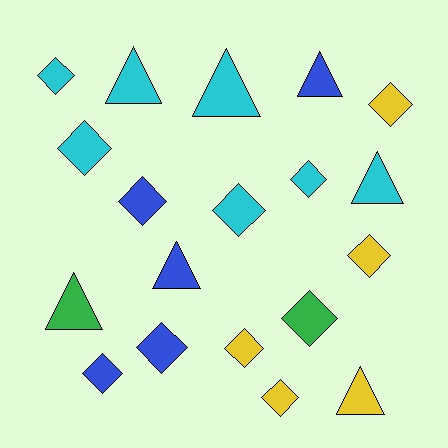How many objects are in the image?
There are 19 objects.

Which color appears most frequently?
Cyan, with 7 objects.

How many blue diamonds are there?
There are 3 blue diamonds.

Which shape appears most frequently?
Diamond, with 12 objects.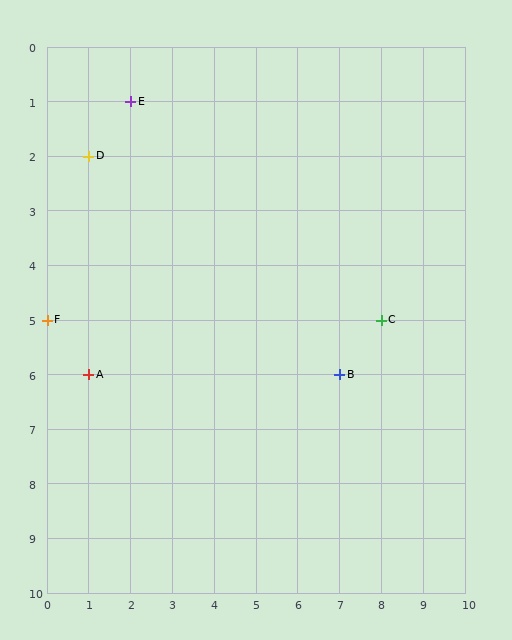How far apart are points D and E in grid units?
Points D and E are 1 column and 1 row apart (about 1.4 grid units diagonally).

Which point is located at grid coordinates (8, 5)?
Point C is at (8, 5).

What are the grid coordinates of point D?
Point D is at grid coordinates (1, 2).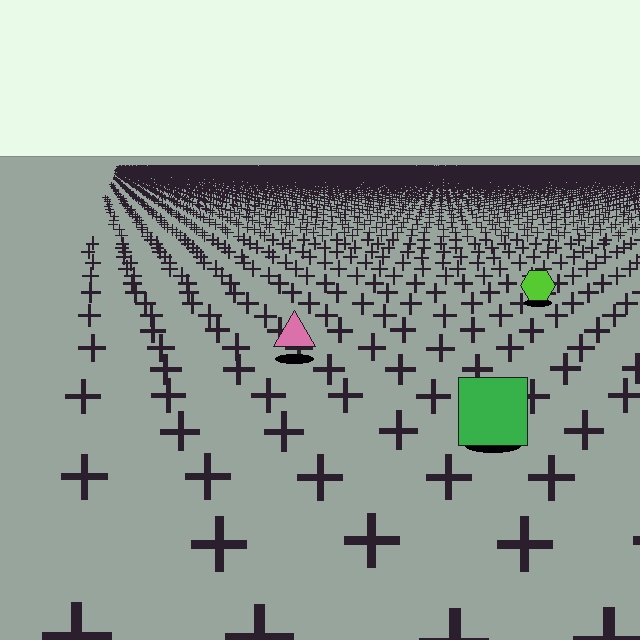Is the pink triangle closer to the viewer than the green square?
No. The green square is closer — you can tell from the texture gradient: the ground texture is coarser near it.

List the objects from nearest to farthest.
From nearest to farthest: the green square, the pink triangle, the lime hexagon.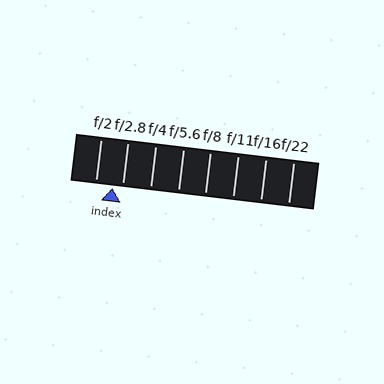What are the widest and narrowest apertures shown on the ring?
The widest aperture shown is f/2 and the narrowest is f/22.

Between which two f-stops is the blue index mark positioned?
The index mark is between f/2 and f/2.8.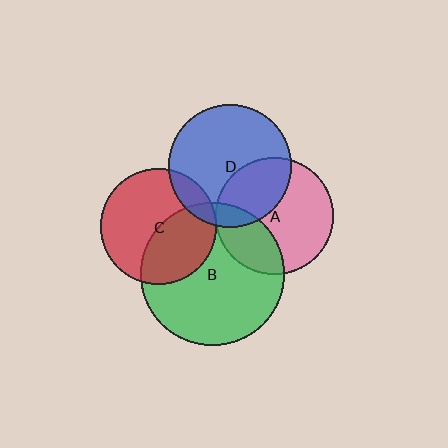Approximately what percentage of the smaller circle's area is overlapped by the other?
Approximately 40%.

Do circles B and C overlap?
Yes.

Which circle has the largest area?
Circle B (green).